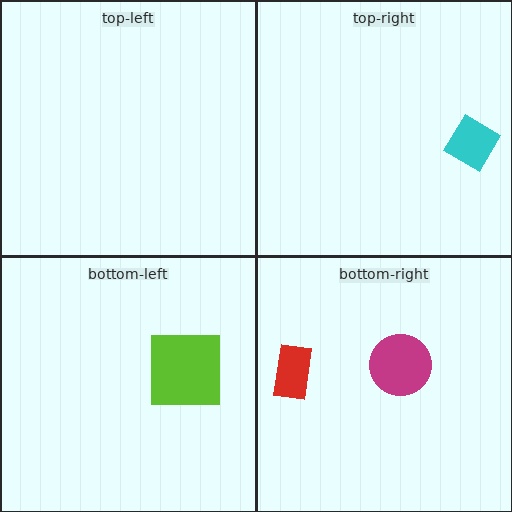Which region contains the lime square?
The bottom-left region.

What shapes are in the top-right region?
The cyan diamond.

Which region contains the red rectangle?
The bottom-right region.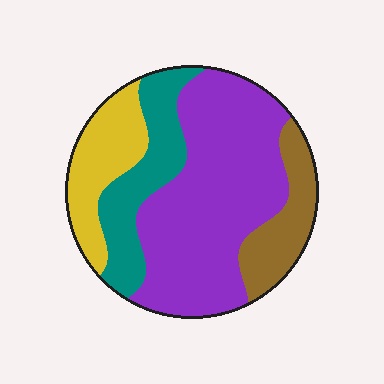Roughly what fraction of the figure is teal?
Teal covers around 20% of the figure.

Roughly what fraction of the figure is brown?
Brown covers 14% of the figure.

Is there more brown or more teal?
Teal.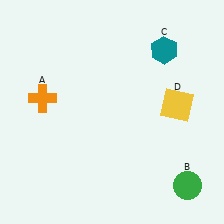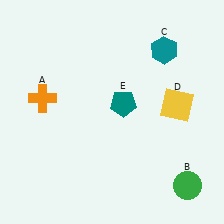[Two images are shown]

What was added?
A teal pentagon (E) was added in Image 2.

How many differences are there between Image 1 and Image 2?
There is 1 difference between the two images.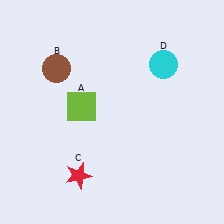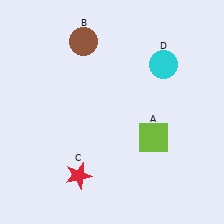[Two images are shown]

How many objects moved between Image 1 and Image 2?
2 objects moved between the two images.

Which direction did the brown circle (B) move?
The brown circle (B) moved up.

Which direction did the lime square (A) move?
The lime square (A) moved right.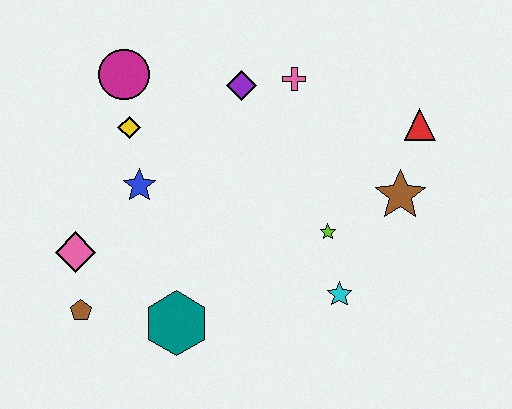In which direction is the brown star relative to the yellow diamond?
The brown star is to the right of the yellow diamond.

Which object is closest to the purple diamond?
The pink cross is closest to the purple diamond.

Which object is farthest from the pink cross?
The brown pentagon is farthest from the pink cross.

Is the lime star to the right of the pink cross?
Yes